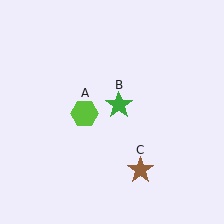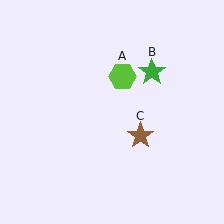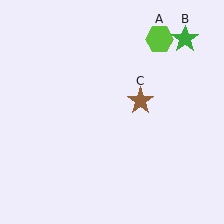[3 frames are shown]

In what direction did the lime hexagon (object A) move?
The lime hexagon (object A) moved up and to the right.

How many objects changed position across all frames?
3 objects changed position: lime hexagon (object A), green star (object B), brown star (object C).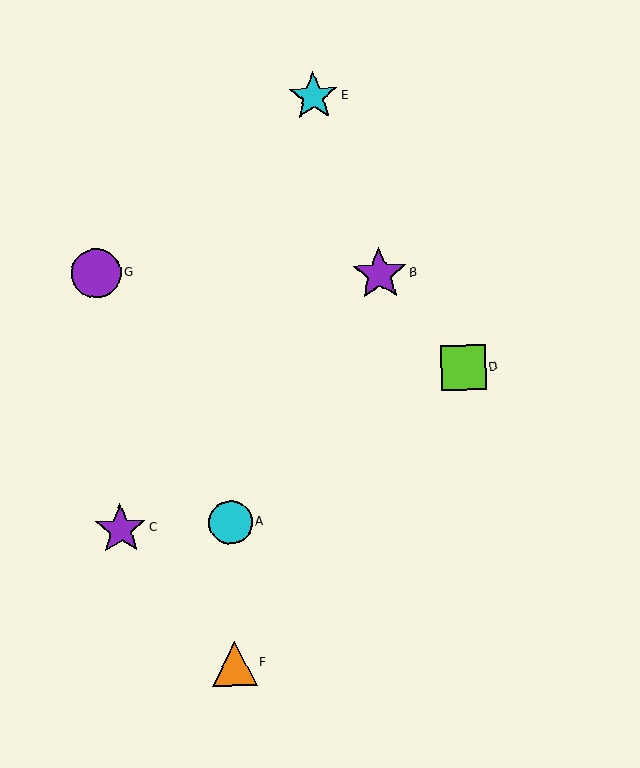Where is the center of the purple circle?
The center of the purple circle is at (96, 273).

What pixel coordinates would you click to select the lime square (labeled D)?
Click at (463, 367) to select the lime square D.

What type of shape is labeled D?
Shape D is a lime square.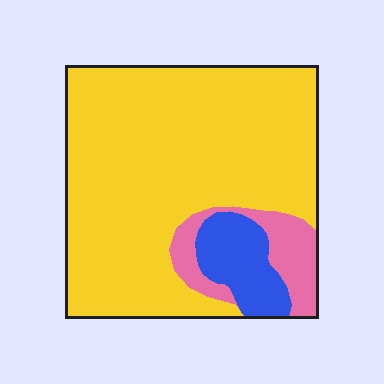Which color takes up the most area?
Yellow, at roughly 80%.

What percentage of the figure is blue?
Blue covers 10% of the figure.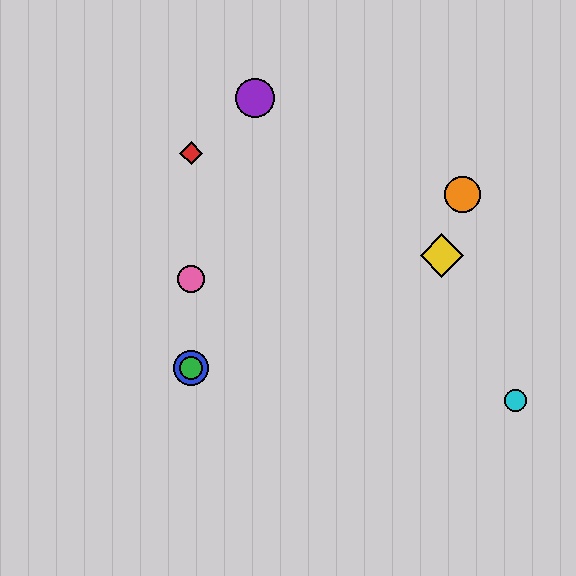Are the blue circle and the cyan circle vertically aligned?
No, the blue circle is at x≈191 and the cyan circle is at x≈516.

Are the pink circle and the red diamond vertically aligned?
Yes, both are at x≈191.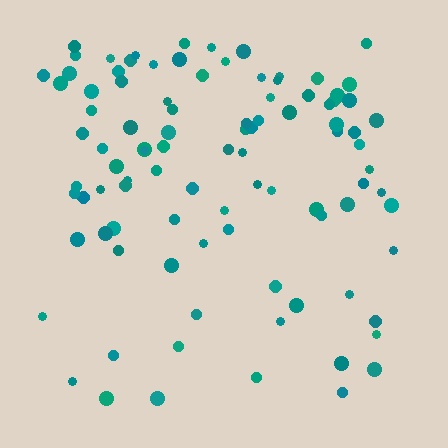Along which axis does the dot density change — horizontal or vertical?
Vertical.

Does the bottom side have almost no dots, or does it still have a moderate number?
Still a moderate number, just noticeably fewer than the top.